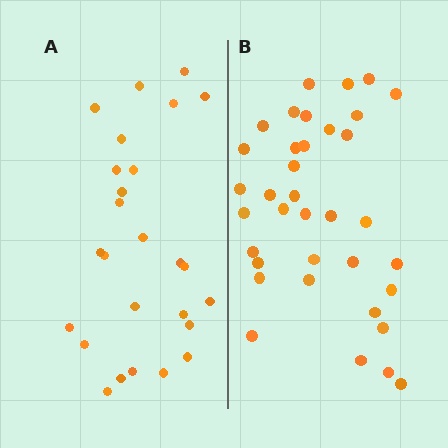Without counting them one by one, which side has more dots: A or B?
Region B (the right region) has more dots.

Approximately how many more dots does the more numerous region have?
Region B has roughly 10 or so more dots than region A.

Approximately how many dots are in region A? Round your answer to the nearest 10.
About 30 dots. (The exact count is 26, which rounds to 30.)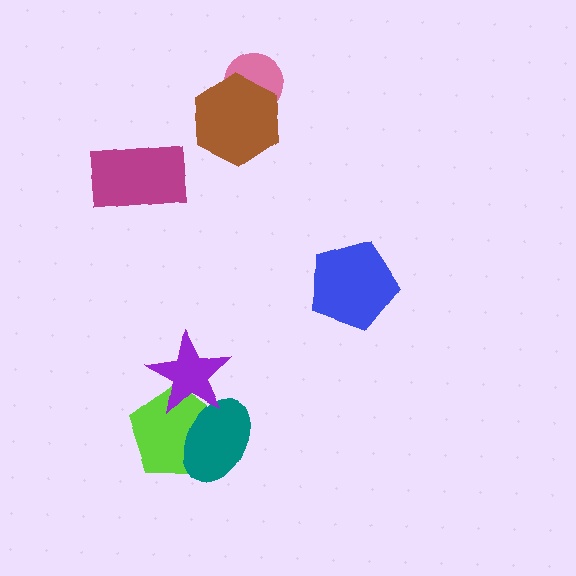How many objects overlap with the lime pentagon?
2 objects overlap with the lime pentagon.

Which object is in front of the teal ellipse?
The purple star is in front of the teal ellipse.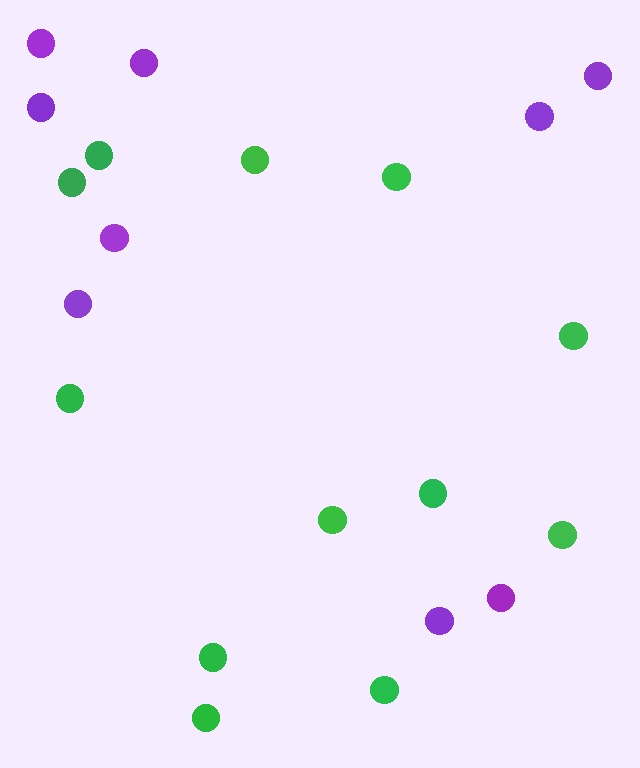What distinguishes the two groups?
There are 2 groups: one group of green circles (12) and one group of purple circles (9).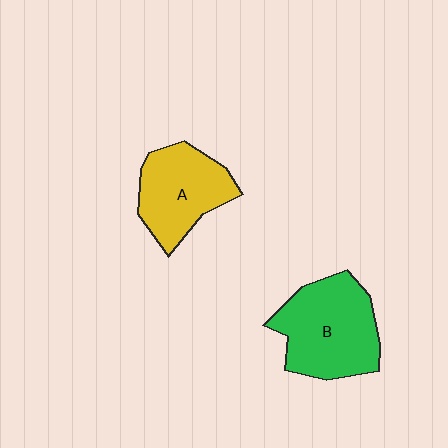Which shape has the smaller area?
Shape A (yellow).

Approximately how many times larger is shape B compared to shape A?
Approximately 1.2 times.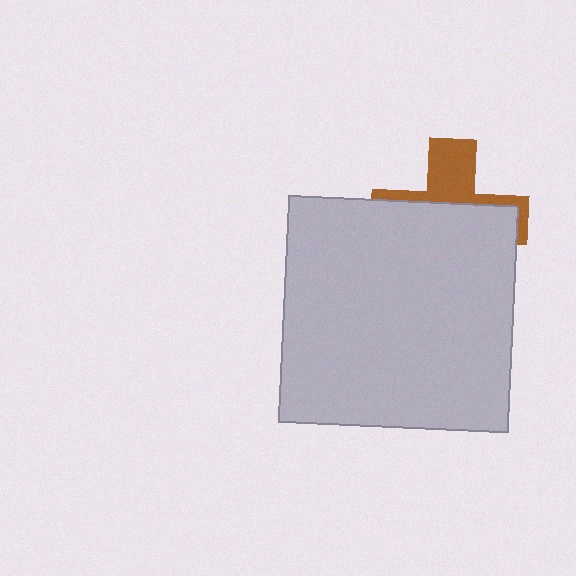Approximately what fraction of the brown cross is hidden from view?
Roughly 64% of the brown cross is hidden behind the light gray rectangle.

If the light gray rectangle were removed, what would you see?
You would see the complete brown cross.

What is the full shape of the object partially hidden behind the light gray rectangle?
The partially hidden object is a brown cross.